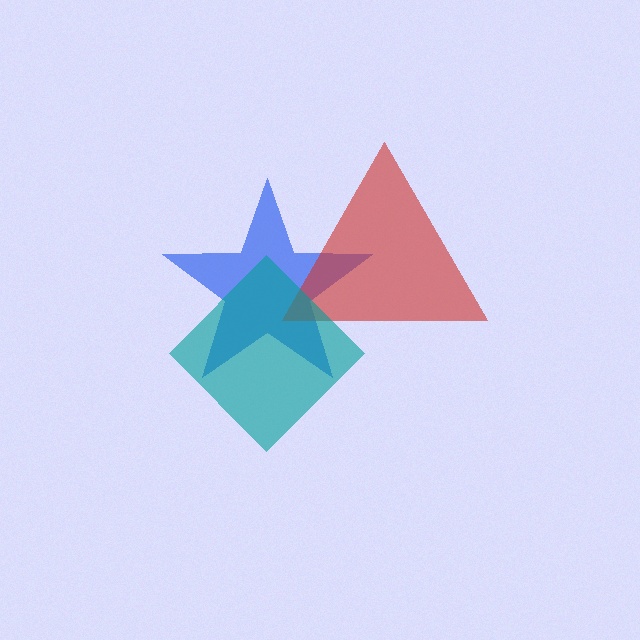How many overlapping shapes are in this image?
There are 3 overlapping shapes in the image.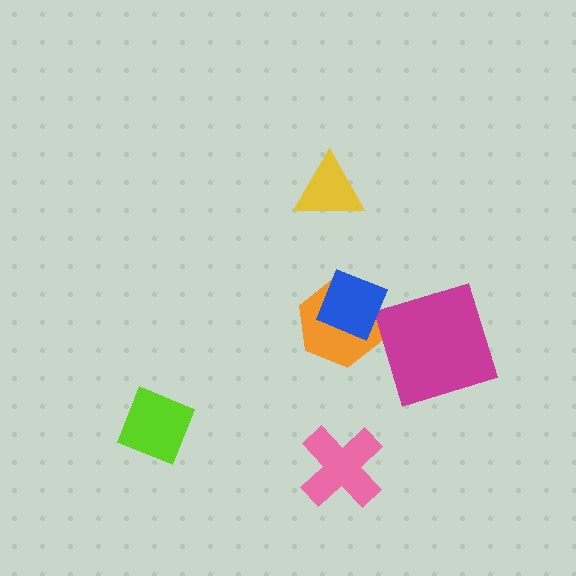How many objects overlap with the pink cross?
0 objects overlap with the pink cross.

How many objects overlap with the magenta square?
0 objects overlap with the magenta square.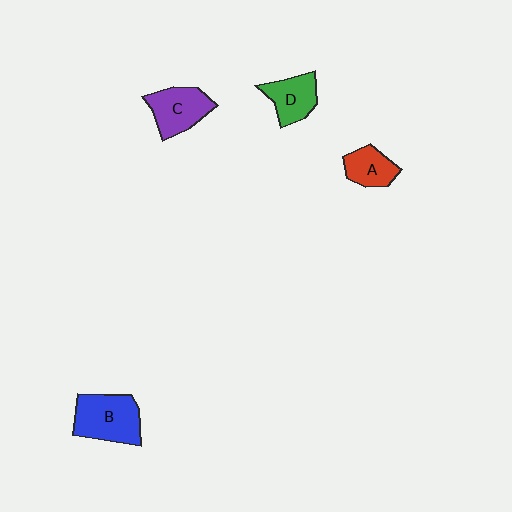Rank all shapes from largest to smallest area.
From largest to smallest: B (blue), C (purple), D (green), A (red).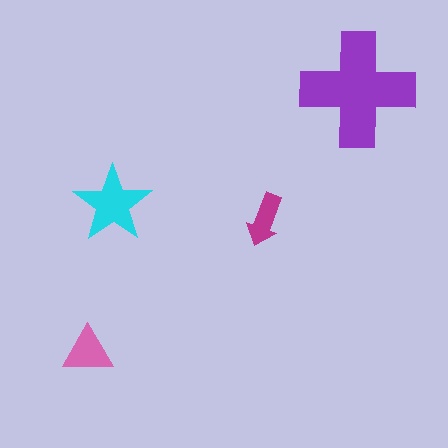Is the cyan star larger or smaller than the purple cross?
Smaller.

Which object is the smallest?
The magenta arrow.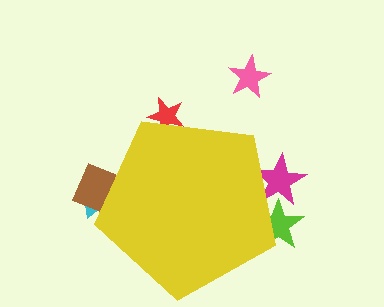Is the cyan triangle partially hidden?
Yes, the cyan triangle is partially hidden behind the yellow pentagon.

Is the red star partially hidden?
Yes, the red star is partially hidden behind the yellow pentagon.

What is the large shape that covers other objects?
A yellow pentagon.